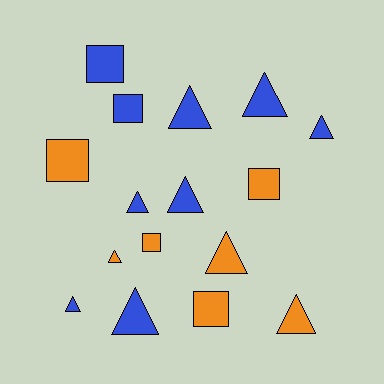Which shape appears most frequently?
Triangle, with 10 objects.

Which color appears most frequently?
Blue, with 9 objects.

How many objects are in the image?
There are 16 objects.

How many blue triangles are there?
There are 7 blue triangles.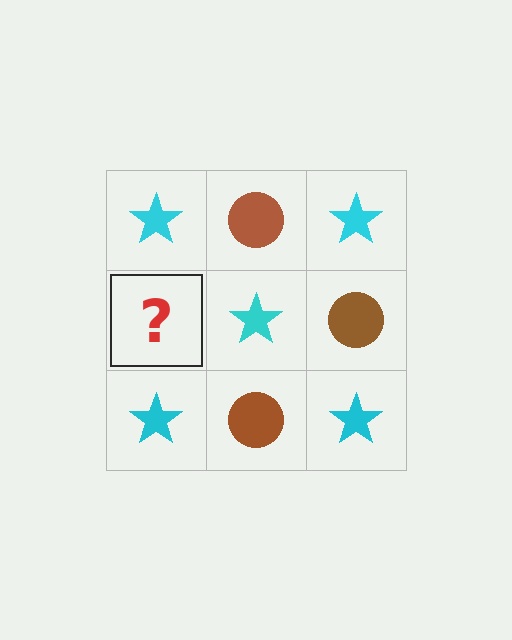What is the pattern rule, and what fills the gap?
The rule is that it alternates cyan star and brown circle in a checkerboard pattern. The gap should be filled with a brown circle.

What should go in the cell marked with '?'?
The missing cell should contain a brown circle.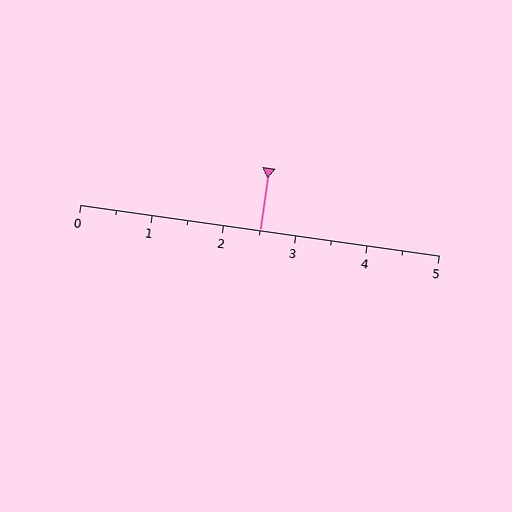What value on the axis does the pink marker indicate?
The marker indicates approximately 2.5.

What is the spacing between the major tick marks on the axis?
The major ticks are spaced 1 apart.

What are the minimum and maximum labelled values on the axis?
The axis runs from 0 to 5.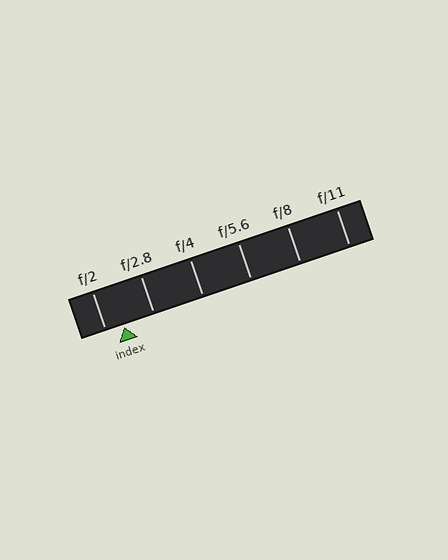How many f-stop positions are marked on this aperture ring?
There are 6 f-stop positions marked.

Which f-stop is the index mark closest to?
The index mark is closest to f/2.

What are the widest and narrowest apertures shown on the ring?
The widest aperture shown is f/2 and the narrowest is f/11.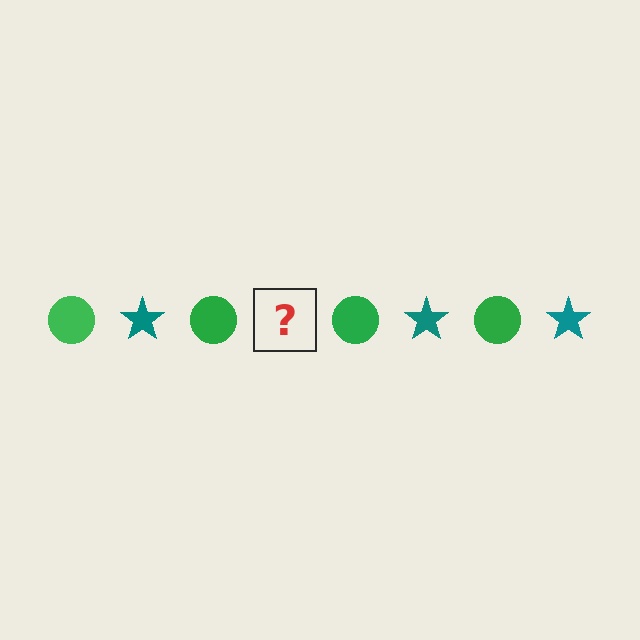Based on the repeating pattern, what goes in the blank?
The blank should be a teal star.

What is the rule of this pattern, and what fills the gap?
The rule is that the pattern alternates between green circle and teal star. The gap should be filled with a teal star.